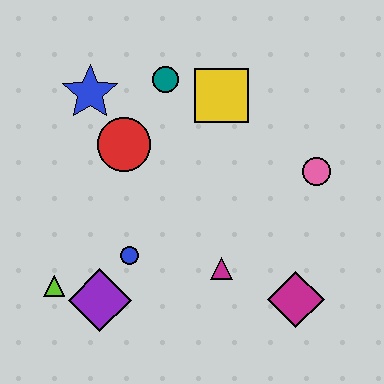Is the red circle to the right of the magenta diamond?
No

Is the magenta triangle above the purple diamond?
Yes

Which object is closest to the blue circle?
The purple diamond is closest to the blue circle.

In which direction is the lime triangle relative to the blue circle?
The lime triangle is to the left of the blue circle.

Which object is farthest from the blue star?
The magenta diamond is farthest from the blue star.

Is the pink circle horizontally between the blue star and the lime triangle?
No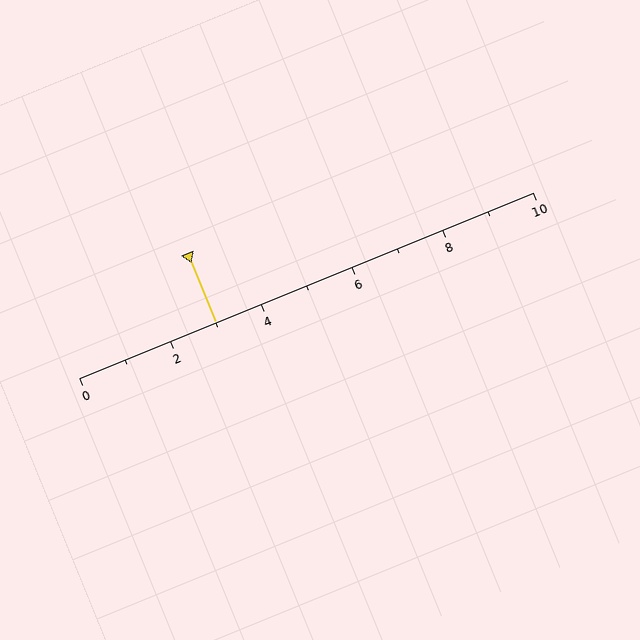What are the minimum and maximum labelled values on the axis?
The axis runs from 0 to 10.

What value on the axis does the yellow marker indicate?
The marker indicates approximately 3.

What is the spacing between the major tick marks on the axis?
The major ticks are spaced 2 apart.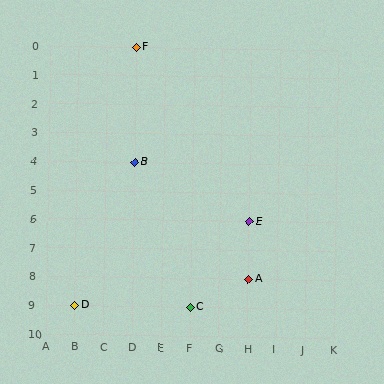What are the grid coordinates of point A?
Point A is at grid coordinates (H, 8).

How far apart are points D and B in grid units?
Points D and B are 2 columns and 5 rows apart (about 5.4 grid units diagonally).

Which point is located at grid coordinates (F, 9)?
Point C is at (F, 9).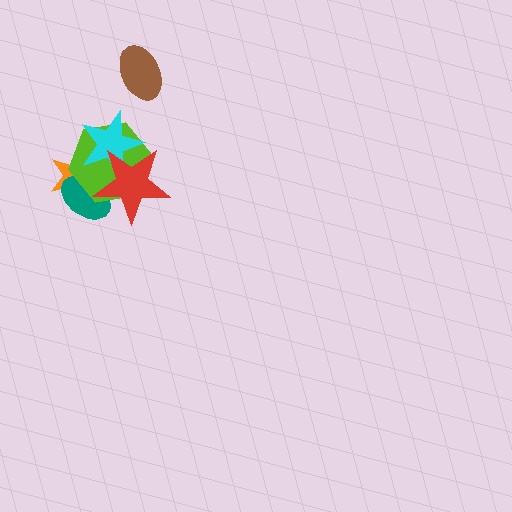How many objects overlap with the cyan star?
3 objects overlap with the cyan star.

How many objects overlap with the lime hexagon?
4 objects overlap with the lime hexagon.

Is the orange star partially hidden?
Yes, it is partially covered by another shape.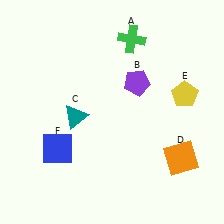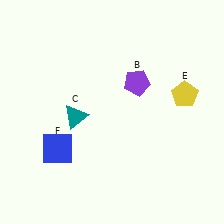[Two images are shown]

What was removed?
The green cross (A), the orange square (D) were removed in Image 2.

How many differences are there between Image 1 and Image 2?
There are 2 differences between the two images.